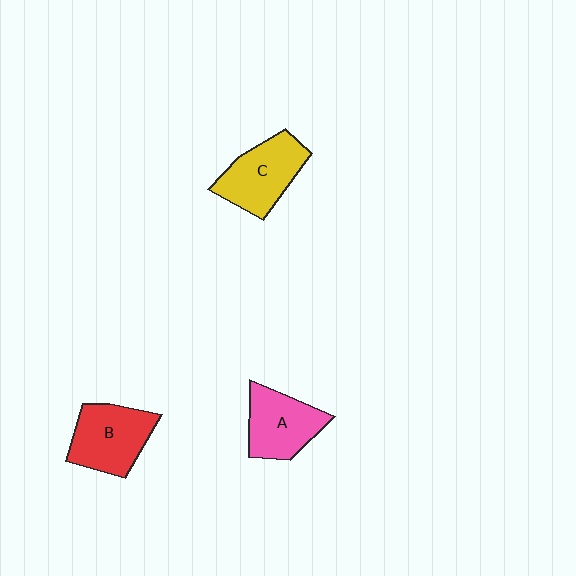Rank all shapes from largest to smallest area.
From largest to smallest: B (red), C (yellow), A (pink).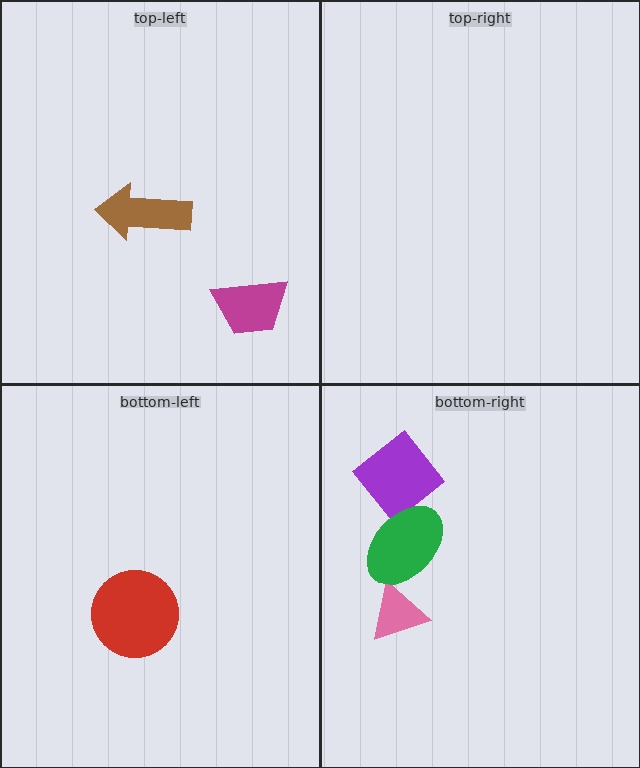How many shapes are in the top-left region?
2.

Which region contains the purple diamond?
The bottom-right region.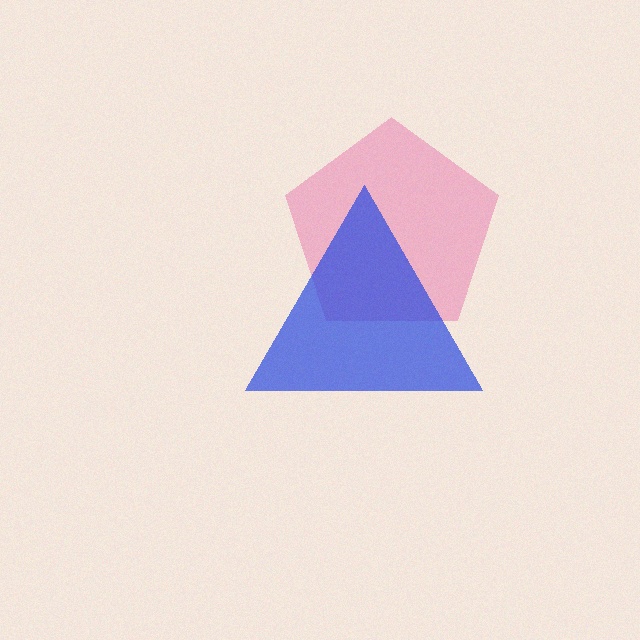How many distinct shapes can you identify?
There are 2 distinct shapes: a pink pentagon, a blue triangle.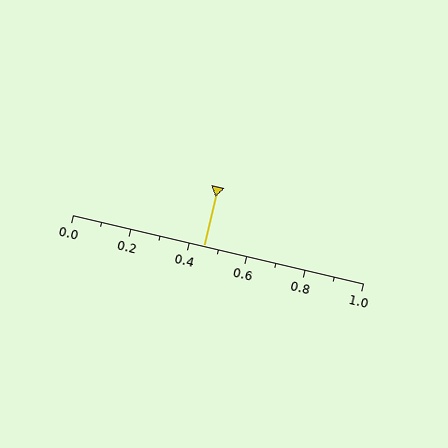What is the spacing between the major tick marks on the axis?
The major ticks are spaced 0.2 apart.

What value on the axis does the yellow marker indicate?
The marker indicates approximately 0.45.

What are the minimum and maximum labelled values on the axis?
The axis runs from 0.0 to 1.0.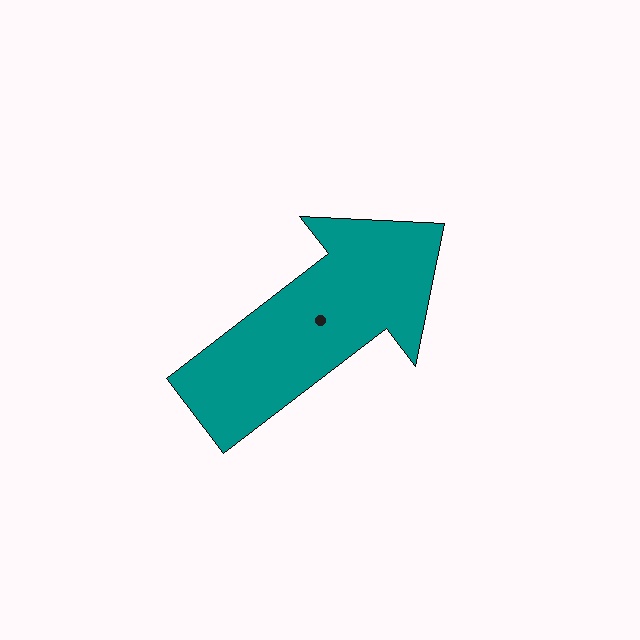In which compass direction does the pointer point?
Northeast.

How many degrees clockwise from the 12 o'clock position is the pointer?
Approximately 52 degrees.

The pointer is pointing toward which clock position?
Roughly 2 o'clock.